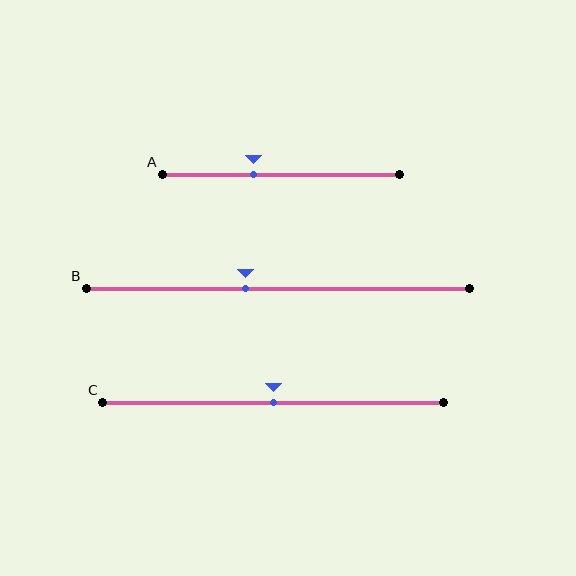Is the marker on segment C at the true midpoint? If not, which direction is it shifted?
Yes, the marker on segment C is at the true midpoint.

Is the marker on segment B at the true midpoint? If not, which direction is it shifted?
No, the marker on segment B is shifted to the left by about 9% of the segment length.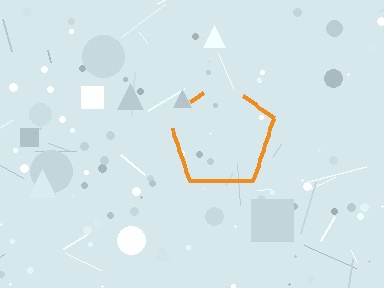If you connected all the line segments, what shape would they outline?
They would outline a pentagon.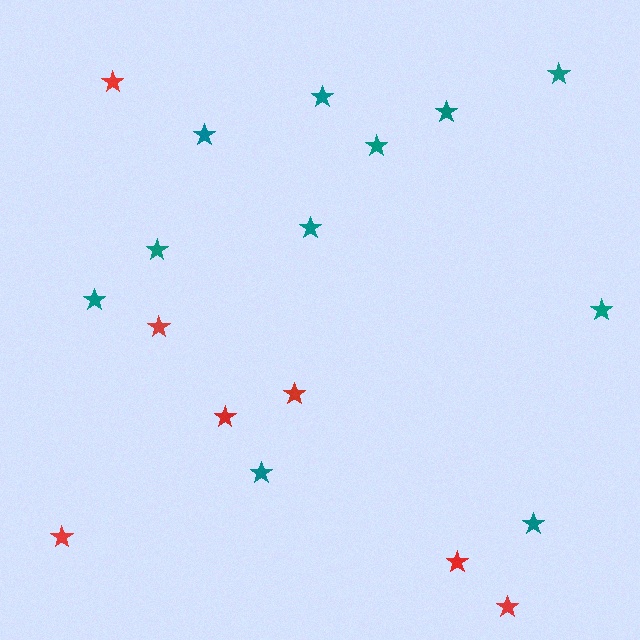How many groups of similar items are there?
There are 2 groups: one group of teal stars (11) and one group of red stars (7).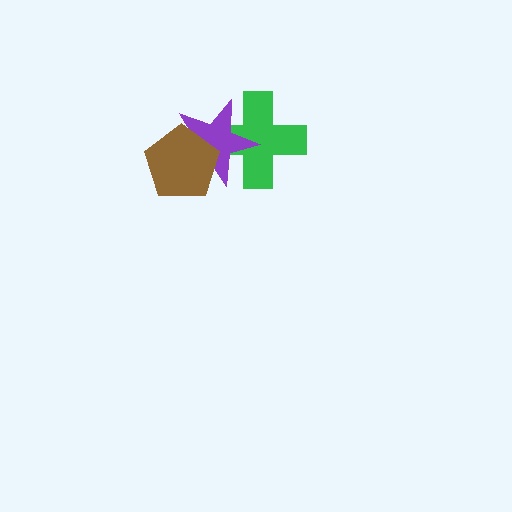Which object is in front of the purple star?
The brown pentagon is in front of the purple star.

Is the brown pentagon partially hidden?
No, no other shape covers it.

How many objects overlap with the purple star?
2 objects overlap with the purple star.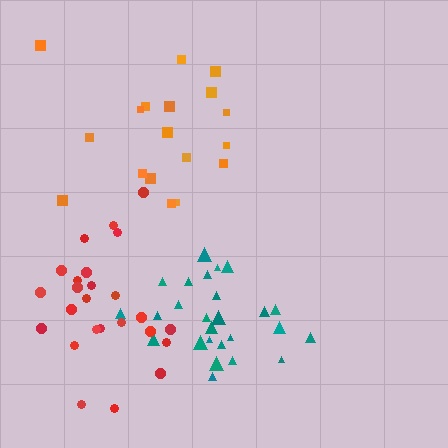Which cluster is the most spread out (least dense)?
Orange.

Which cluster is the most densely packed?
Teal.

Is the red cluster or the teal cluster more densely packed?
Teal.